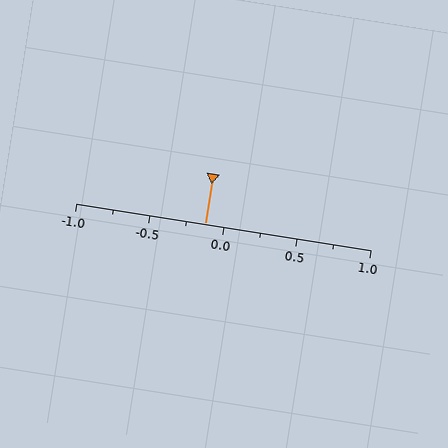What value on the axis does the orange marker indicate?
The marker indicates approximately -0.12.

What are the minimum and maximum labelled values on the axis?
The axis runs from -1.0 to 1.0.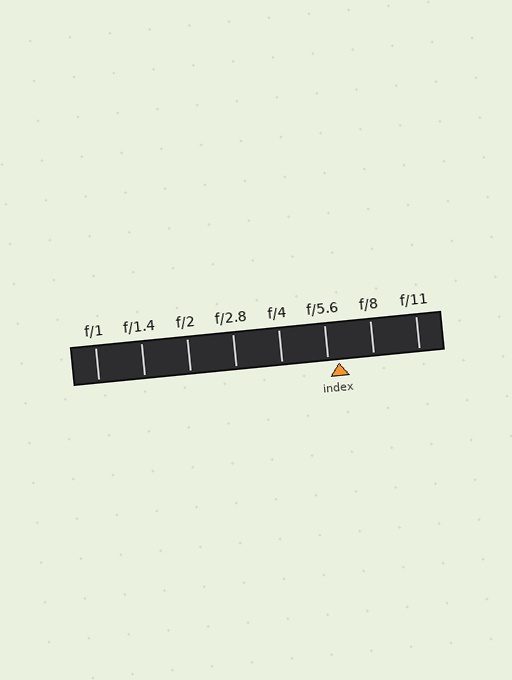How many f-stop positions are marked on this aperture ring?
There are 8 f-stop positions marked.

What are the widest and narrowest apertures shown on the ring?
The widest aperture shown is f/1 and the narrowest is f/11.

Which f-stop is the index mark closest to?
The index mark is closest to f/5.6.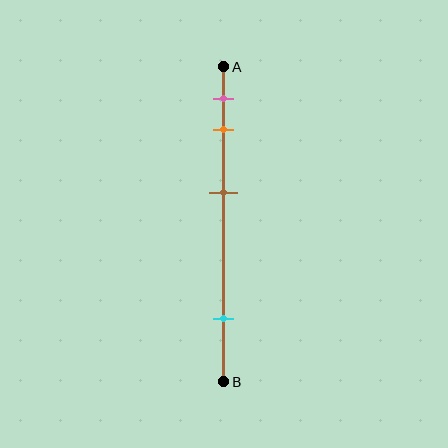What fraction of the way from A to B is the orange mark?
The orange mark is approximately 20% (0.2) of the way from A to B.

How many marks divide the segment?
There are 4 marks dividing the segment.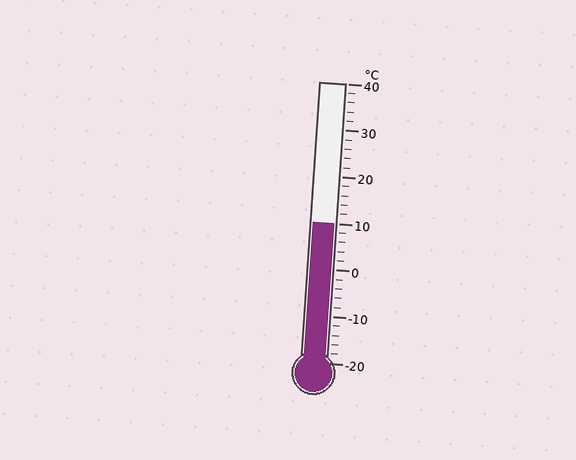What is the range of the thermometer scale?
The thermometer scale ranges from -20°C to 40°C.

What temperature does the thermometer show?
The thermometer shows approximately 10°C.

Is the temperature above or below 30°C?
The temperature is below 30°C.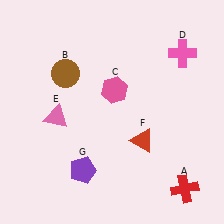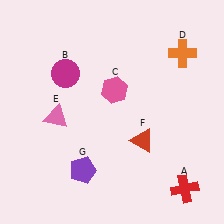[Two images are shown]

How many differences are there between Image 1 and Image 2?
There are 2 differences between the two images.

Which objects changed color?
B changed from brown to magenta. D changed from pink to orange.